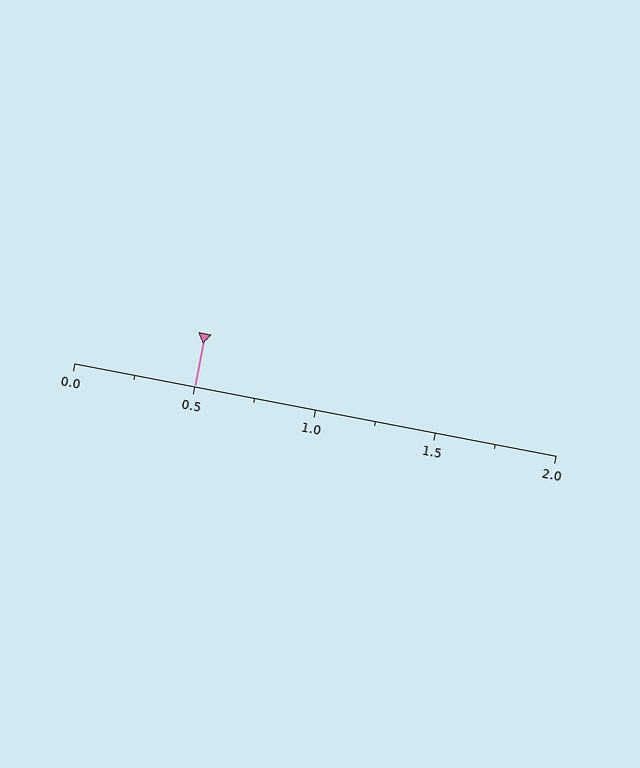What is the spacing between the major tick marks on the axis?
The major ticks are spaced 0.5 apart.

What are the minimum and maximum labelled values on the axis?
The axis runs from 0.0 to 2.0.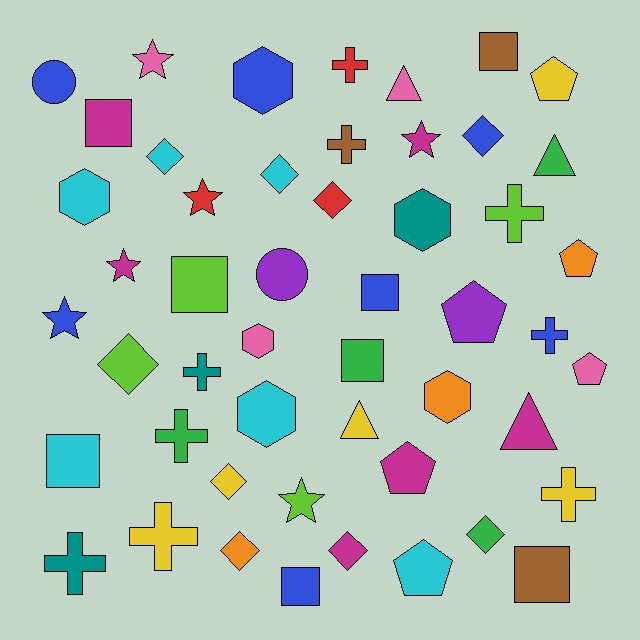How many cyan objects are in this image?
There are 6 cyan objects.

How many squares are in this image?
There are 8 squares.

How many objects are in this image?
There are 50 objects.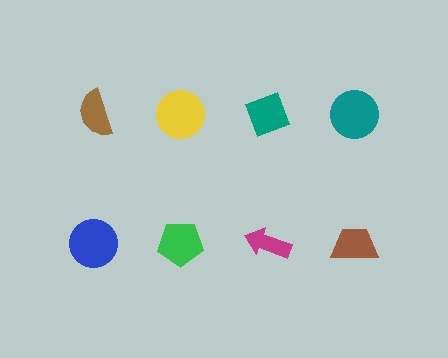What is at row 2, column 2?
A green pentagon.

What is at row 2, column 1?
A blue circle.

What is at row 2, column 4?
A brown trapezoid.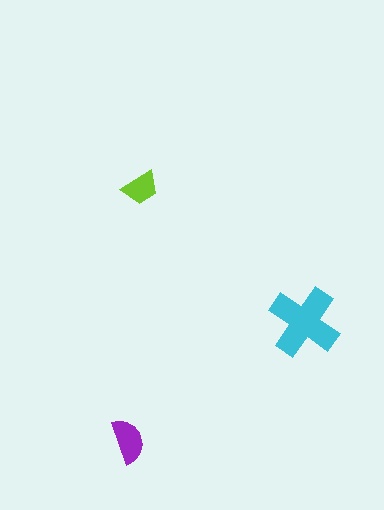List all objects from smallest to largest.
The lime trapezoid, the purple semicircle, the cyan cross.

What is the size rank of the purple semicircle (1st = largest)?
2nd.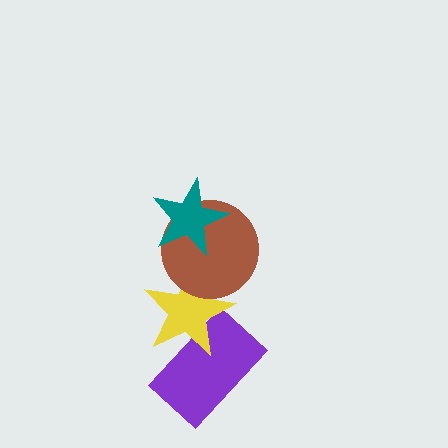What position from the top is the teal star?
The teal star is 1st from the top.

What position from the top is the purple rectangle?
The purple rectangle is 4th from the top.